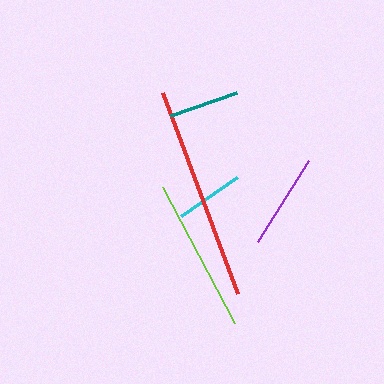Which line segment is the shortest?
The cyan line is the shortest at approximately 68 pixels.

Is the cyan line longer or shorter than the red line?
The red line is longer than the cyan line.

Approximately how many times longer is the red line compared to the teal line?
The red line is approximately 3.1 times the length of the teal line.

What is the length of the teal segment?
The teal segment is approximately 70 pixels long.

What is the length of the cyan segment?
The cyan segment is approximately 68 pixels long.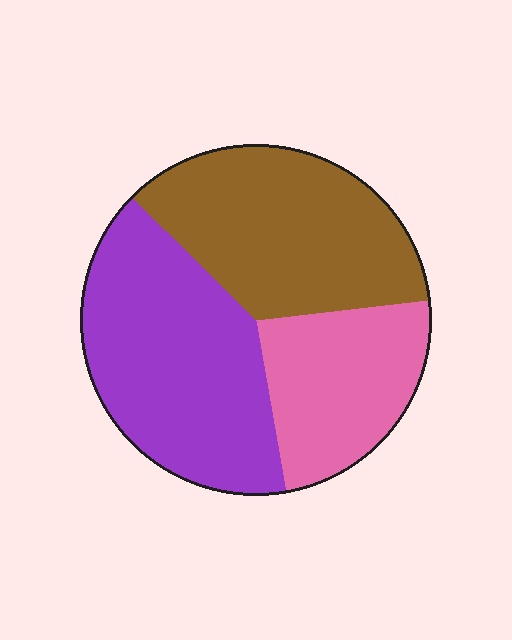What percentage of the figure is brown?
Brown takes up between a third and a half of the figure.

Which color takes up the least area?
Pink, at roughly 25%.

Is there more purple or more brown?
Purple.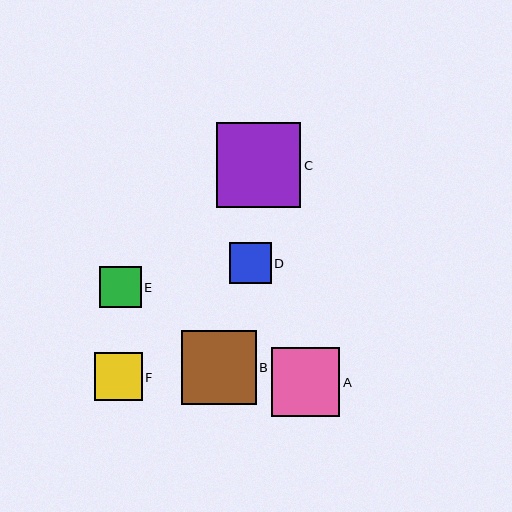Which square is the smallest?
Square D is the smallest with a size of approximately 41 pixels.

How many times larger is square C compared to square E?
Square C is approximately 2.0 times the size of square E.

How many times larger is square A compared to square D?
Square A is approximately 1.7 times the size of square D.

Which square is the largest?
Square C is the largest with a size of approximately 85 pixels.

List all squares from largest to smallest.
From largest to smallest: C, B, A, F, E, D.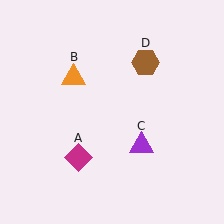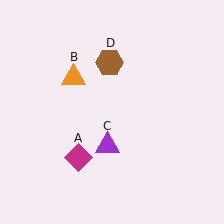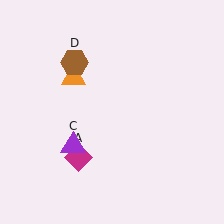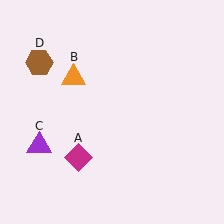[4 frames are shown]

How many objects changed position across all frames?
2 objects changed position: purple triangle (object C), brown hexagon (object D).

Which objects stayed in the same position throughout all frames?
Magenta diamond (object A) and orange triangle (object B) remained stationary.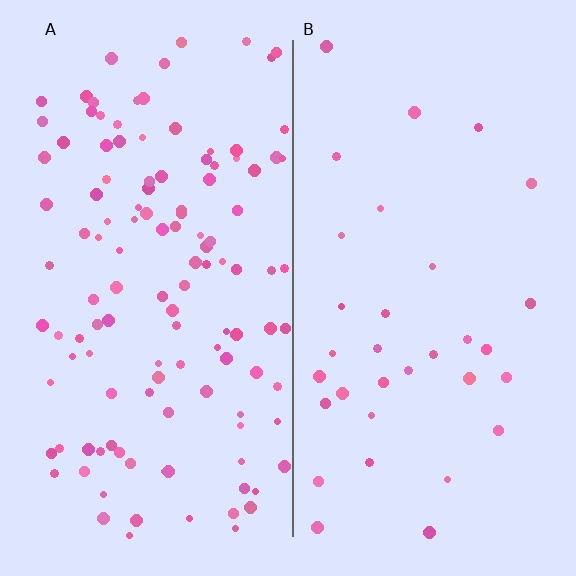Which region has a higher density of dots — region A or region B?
A (the left).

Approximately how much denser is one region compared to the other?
Approximately 3.7× — region A over region B.